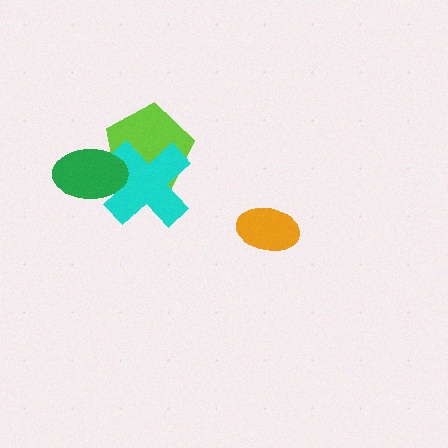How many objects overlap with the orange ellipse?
0 objects overlap with the orange ellipse.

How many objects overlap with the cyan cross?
2 objects overlap with the cyan cross.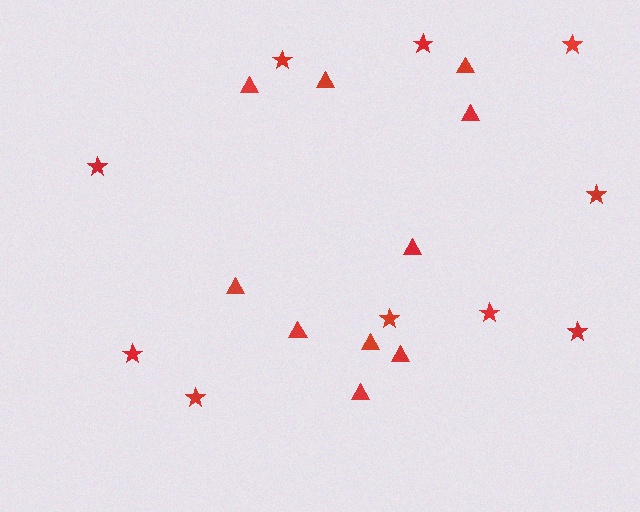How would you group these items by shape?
There are 2 groups: one group of triangles (10) and one group of stars (10).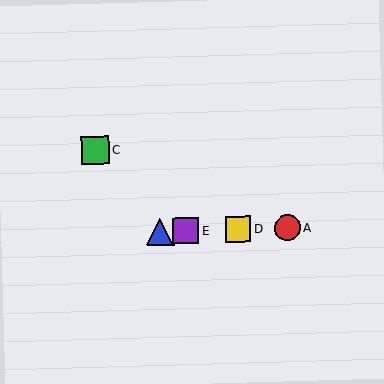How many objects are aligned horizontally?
4 objects (A, B, D, E) are aligned horizontally.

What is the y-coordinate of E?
Object E is at y≈231.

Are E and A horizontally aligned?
Yes, both are at y≈231.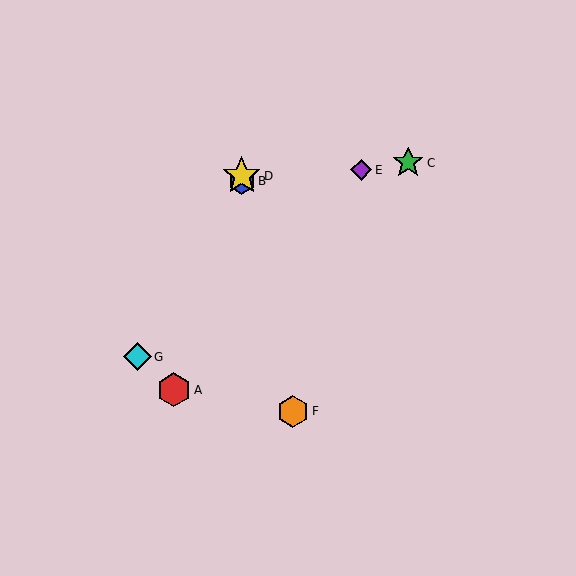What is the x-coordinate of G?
Object G is at x≈137.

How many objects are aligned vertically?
2 objects (B, D) are aligned vertically.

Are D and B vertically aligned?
Yes, both are at x≈242.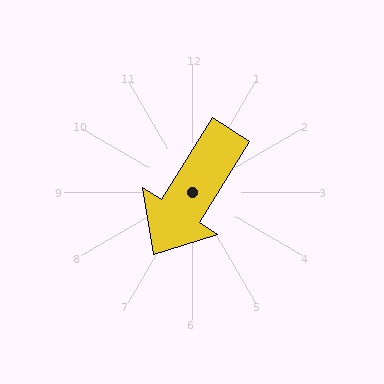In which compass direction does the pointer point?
Southwest.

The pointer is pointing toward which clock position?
Roughly 7 o'clock.